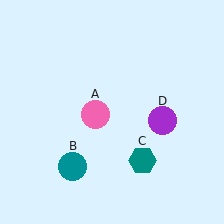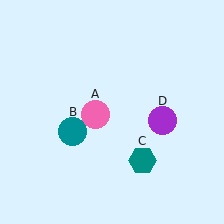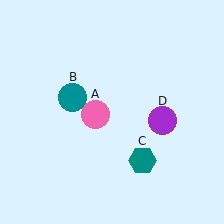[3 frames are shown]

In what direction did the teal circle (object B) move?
The teal circle (object B) moved up.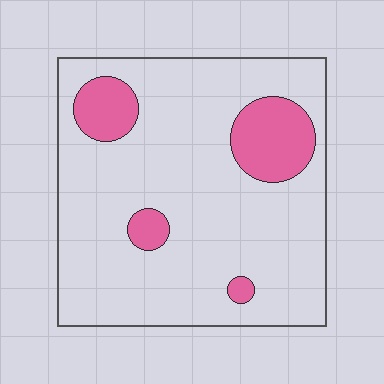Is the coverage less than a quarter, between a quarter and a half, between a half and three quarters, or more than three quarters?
Less than a quarter.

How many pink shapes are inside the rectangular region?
4.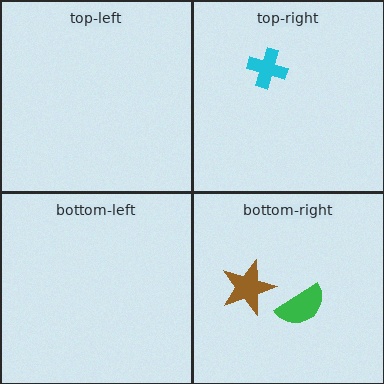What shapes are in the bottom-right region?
The green semicircle, the brown star.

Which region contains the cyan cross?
The top-right region.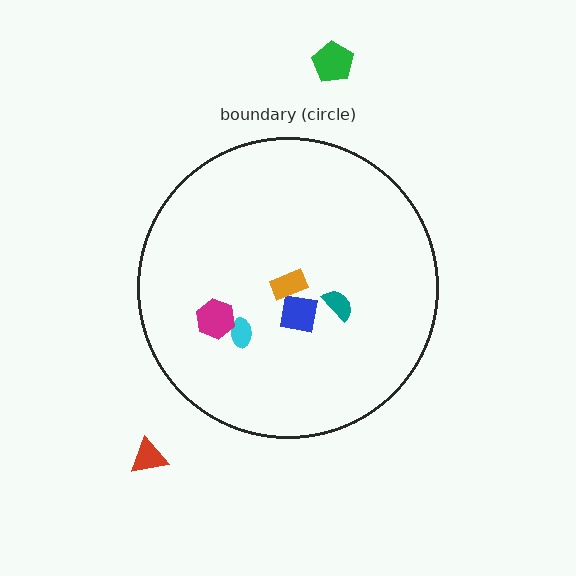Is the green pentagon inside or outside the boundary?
Outside.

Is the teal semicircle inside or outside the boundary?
Inside.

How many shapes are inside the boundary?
5 inside, 2 outside.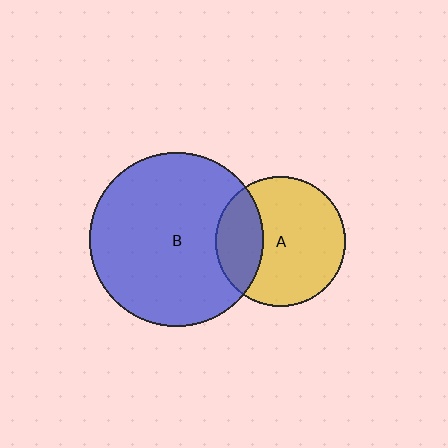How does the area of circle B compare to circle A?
Approximately 1.8 times.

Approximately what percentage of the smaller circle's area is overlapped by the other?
Approximately 25%.